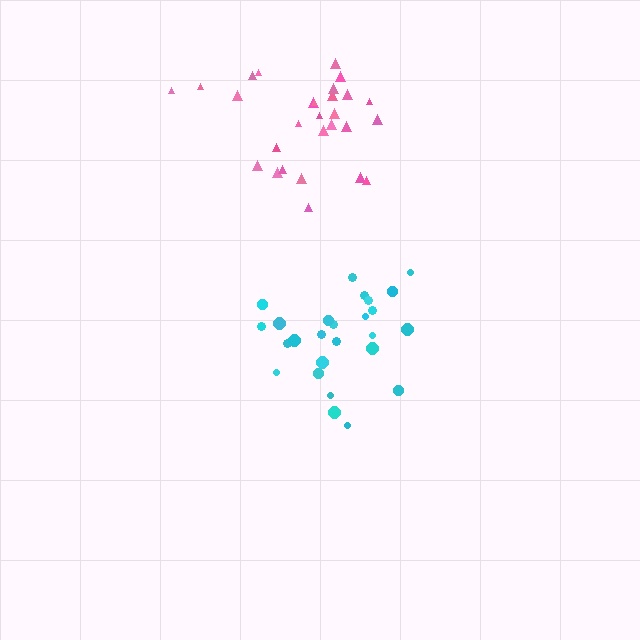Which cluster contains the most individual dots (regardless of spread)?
Pink (28).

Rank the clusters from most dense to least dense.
cyan, pink.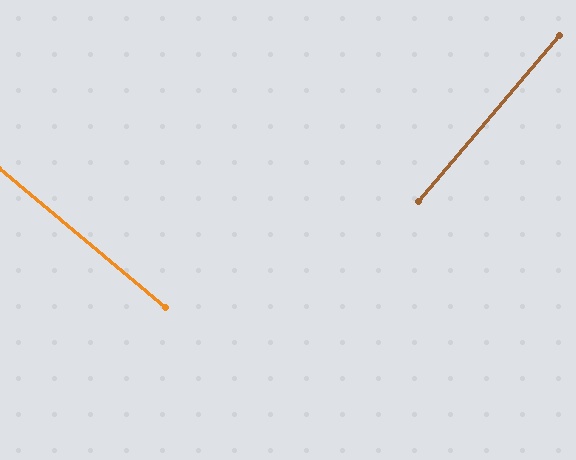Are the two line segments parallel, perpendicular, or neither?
Perpendicular — they meet at approximately 90°.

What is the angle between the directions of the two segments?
Approximately 90 degrees.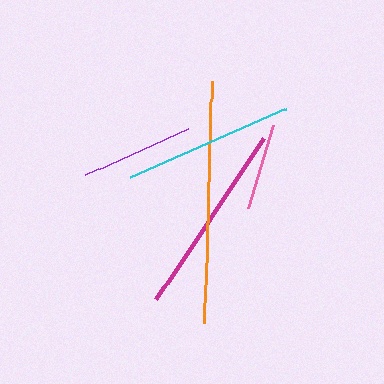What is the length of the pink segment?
The pink segment is approximately 87 pixels long.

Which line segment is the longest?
The orange line is the longest at approximately 242 pixels.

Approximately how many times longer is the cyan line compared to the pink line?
The cyan line is approximately 2.0 times the length of the pink line.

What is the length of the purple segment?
The purple segment is approximately 114 pixels long.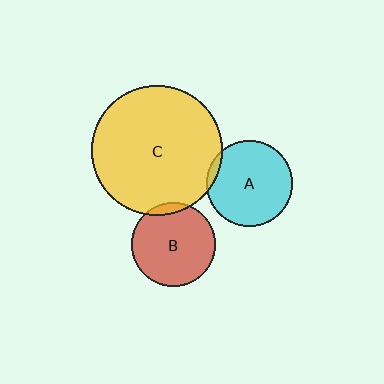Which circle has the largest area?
Circle C (yellow).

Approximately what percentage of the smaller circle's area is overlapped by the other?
Approximately 5%.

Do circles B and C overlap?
Yes.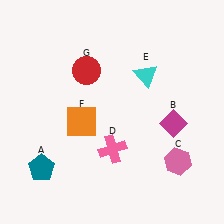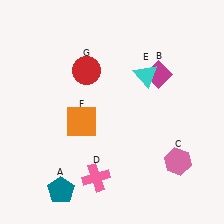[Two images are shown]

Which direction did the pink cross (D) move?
The pink cross (D) moved down.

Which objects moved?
The objects that moved are: the teal pentagon (A), the magenta diamond (B), the pink cross (D).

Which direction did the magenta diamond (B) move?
The magenta diamond (B) moved up.